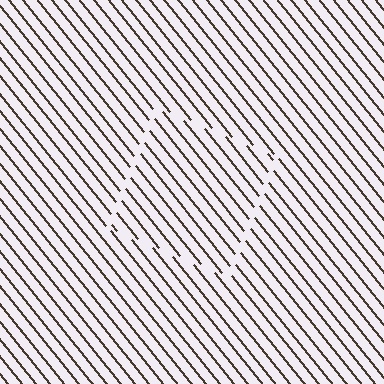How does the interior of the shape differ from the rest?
The interior of the shape contains the same grating, shifted by half a period — the contour is defined by the phase discontinuity where line-ends from the inner and outer gratings abut.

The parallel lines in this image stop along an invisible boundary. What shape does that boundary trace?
An illusory square. The interior of the shape contains the same grating, shifted by half a period — the contour is defined by the phase discontinuity where line-ends from the inner and outer gratings abut.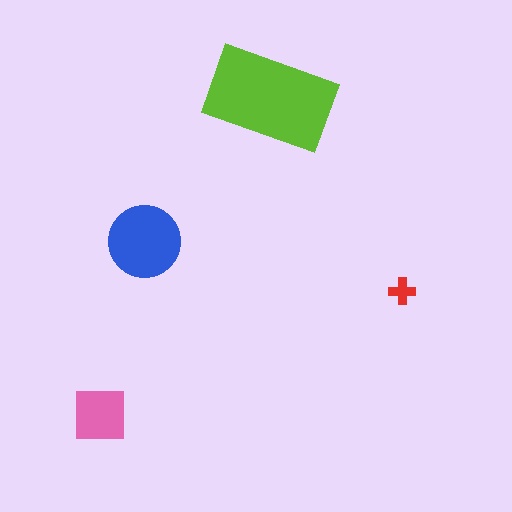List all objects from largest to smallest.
The lime rectangle, the blue circle, the pink square, the red cross.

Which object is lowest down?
The pink square is bottommost.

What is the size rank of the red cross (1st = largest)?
4th.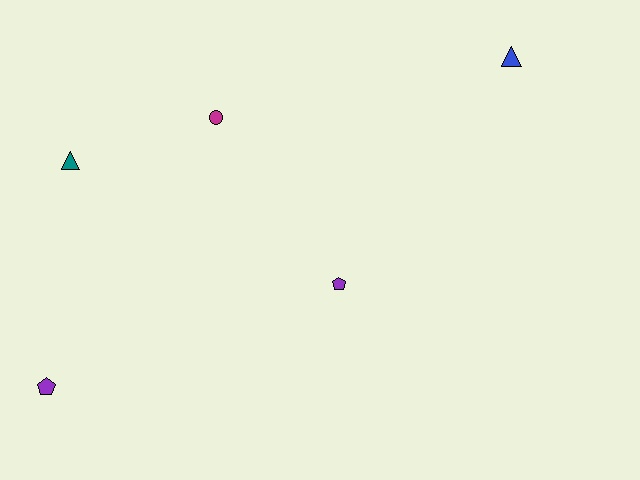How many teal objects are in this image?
There is 1 teal object.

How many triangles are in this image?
There are 2 triangles.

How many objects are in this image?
There are 5 objects.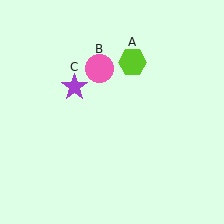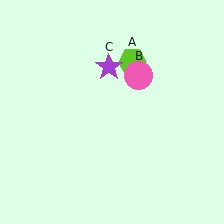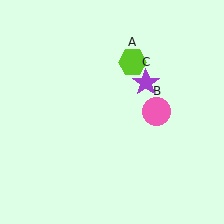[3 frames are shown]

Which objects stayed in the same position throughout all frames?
Lime hexagon (object A) remained stationary.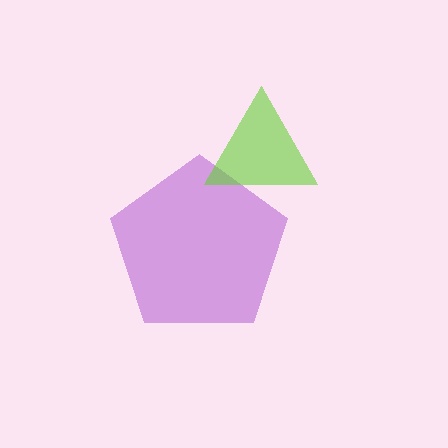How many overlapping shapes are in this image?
There are 2 overlapping shapes in the image.